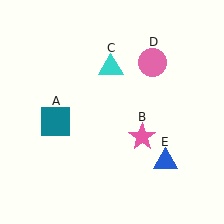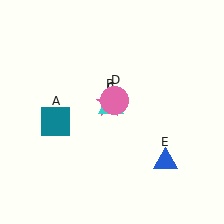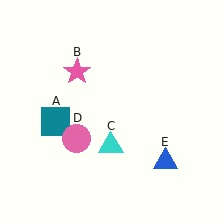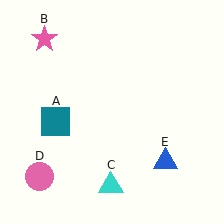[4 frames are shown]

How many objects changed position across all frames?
3 objects changed position: pink star (object B), cyan triangle (object C), pink circle (object D).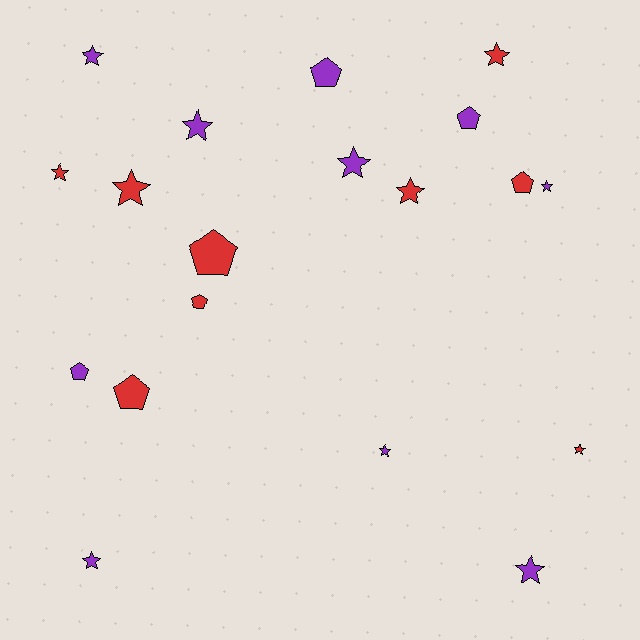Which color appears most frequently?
Purple, with 10 objects.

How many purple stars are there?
There are 7 purple stars.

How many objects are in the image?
There are 19 objects.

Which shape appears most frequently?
Star, with 12 objects.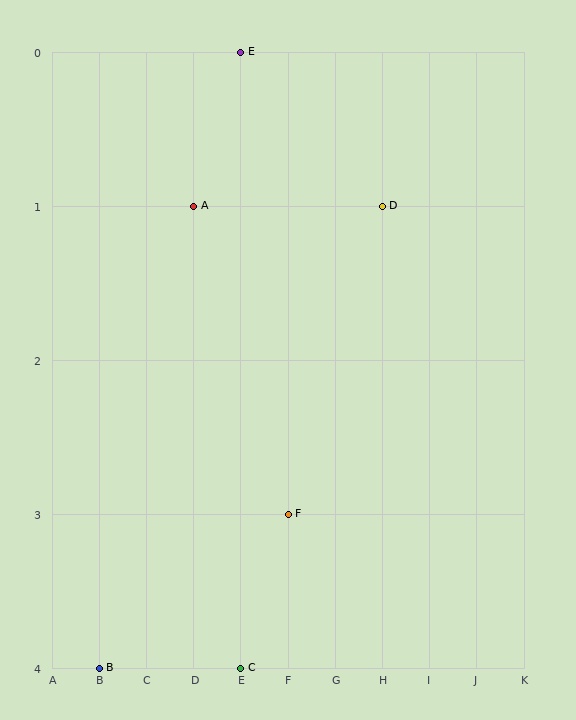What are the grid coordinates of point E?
Point E is at grid coordinates (E, 0).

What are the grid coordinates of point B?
Point B is at grid coordinates (B, 4).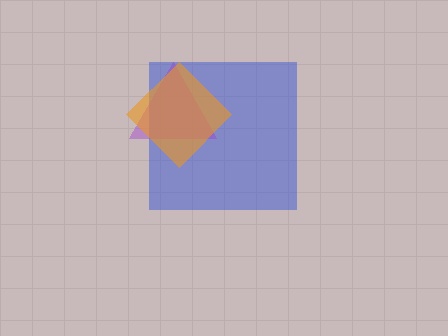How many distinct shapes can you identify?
There are 3 distinct shapes: a blue square, a purple triangle, an orange diamond.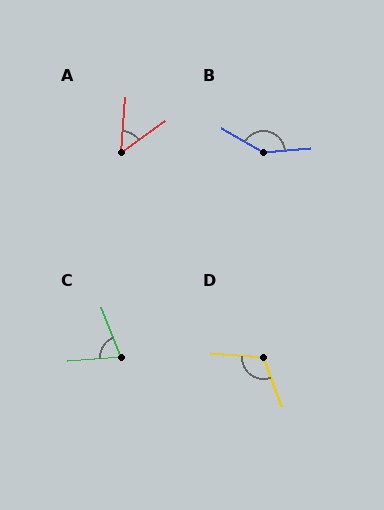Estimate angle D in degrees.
Approximately 114 degrees.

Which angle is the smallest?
A, at approximately 50 degrees.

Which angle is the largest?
B, at approximately 145 degrees.